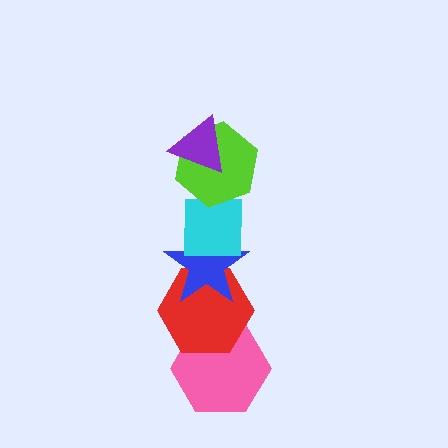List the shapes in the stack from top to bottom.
From top to bottom: the purple triangle, the lime hexagon, the cyan square, the blue star, the red hexagon, the pink hexagon.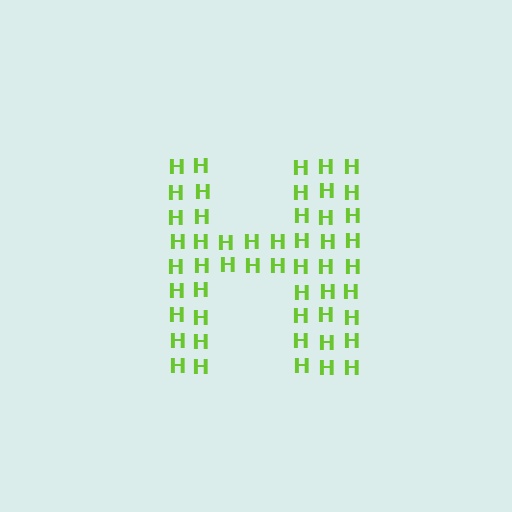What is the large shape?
The large shape is the letter H.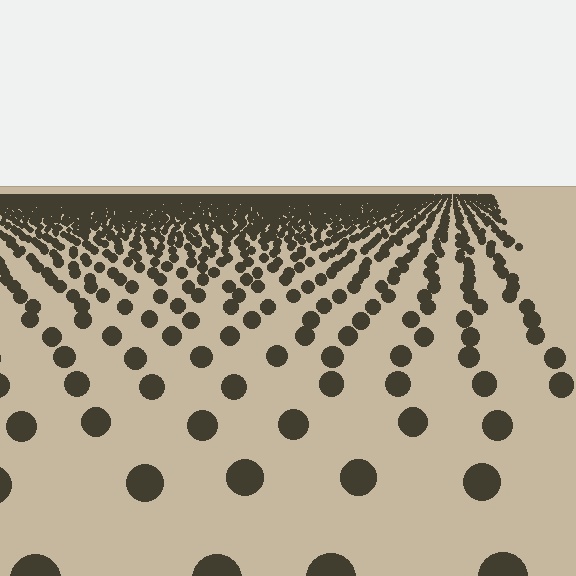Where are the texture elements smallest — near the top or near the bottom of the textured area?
Near the top.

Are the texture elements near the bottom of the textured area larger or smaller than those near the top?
Larger. Near the bottom, elements are closer to the viewer and appear at a bigger on-screen size.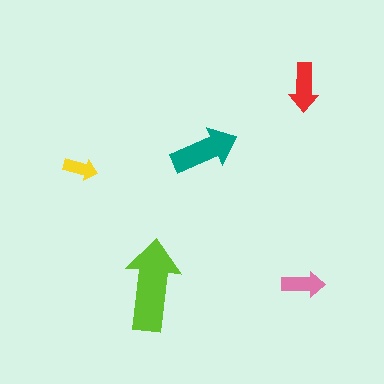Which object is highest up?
The red arrow is topmost.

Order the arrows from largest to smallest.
the lime one, the teal one, the red one, the pink one, the yellow one.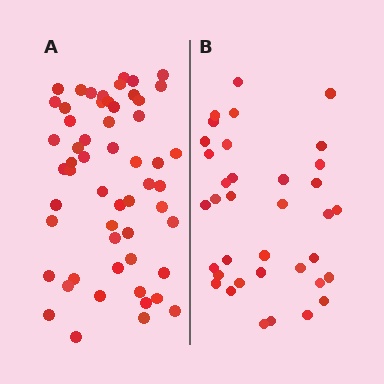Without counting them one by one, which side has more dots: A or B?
Region A (the left region) has more dots.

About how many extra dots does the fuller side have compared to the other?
Region A has approximately 20 more dots than region B.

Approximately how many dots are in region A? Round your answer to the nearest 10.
About 60 dots. (The exact count is 56, which rounds to 60.)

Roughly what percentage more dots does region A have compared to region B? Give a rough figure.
About 55% more.